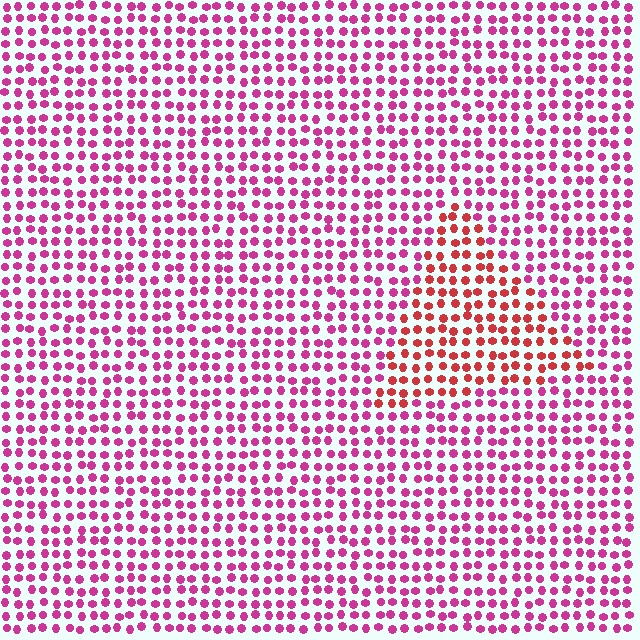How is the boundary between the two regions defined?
The boundary is defined purely by a slight shift in hue (about 36 degrees). Spacing, size, and orientation are identical on both sides.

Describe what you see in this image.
The image is filled with small magenta elements in a uniform arrangement. A triangle-shaped region is visible where the elements are tinted to a slightly different hue, forming a subtle color boundary.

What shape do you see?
I see a triangle.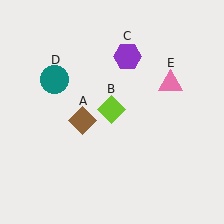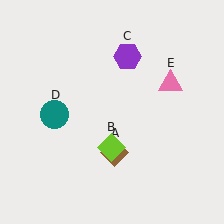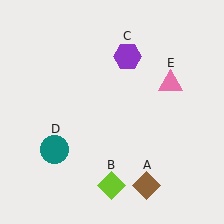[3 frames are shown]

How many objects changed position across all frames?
3 objects changed position: brown diamond (object A), lime diamond (object B), teal circle (object D).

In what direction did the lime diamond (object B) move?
The lime diamond (object B) moved down.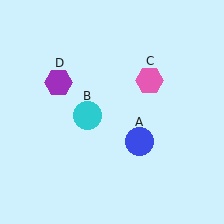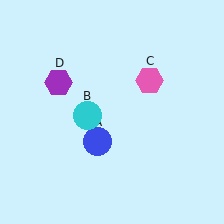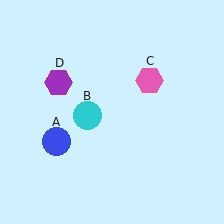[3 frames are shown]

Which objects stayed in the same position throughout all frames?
Cyan circle (object B) and pink hexagon (object C) and purple hexagon (object D) remained stationary.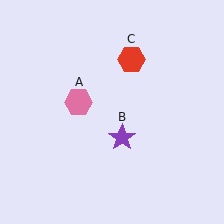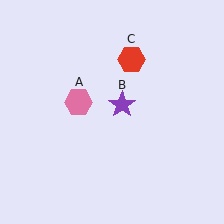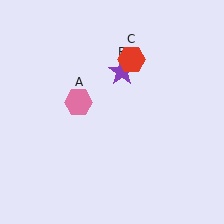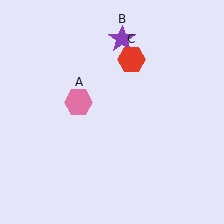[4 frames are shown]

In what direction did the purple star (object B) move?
The purple star (object B) moved up.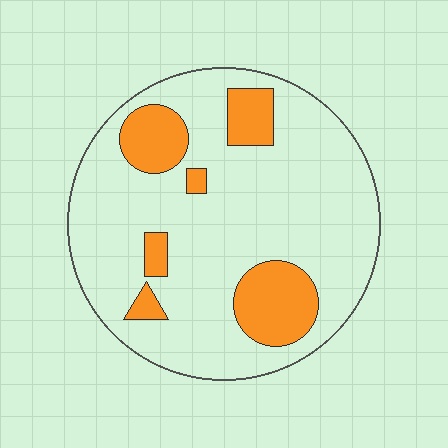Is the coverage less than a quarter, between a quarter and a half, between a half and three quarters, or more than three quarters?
Less than a quarter.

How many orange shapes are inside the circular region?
6.